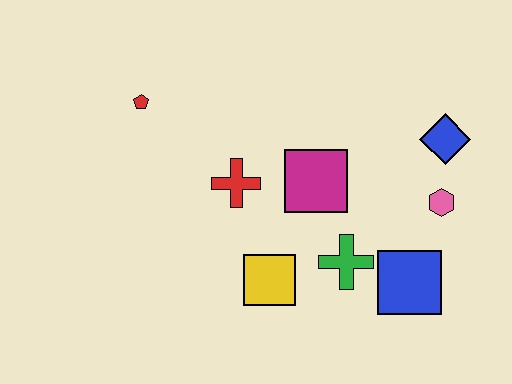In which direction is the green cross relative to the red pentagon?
The green cross is to the right of the red pentagon.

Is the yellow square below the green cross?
Yes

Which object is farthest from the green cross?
The red pentagon is farthest from the green cross.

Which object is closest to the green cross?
The blue square is closest to the green cross.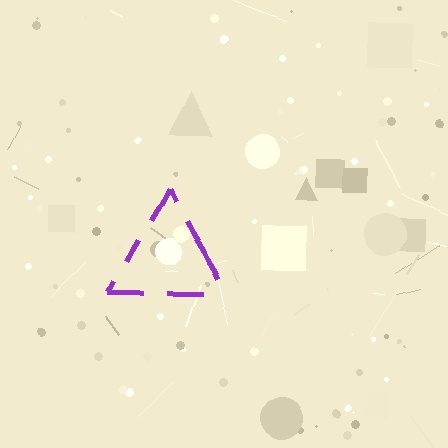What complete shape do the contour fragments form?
The contour fragments form a triangle.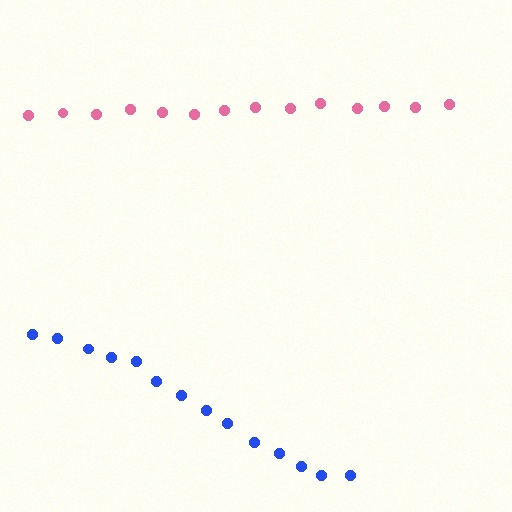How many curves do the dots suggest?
There are 2 distinct paths.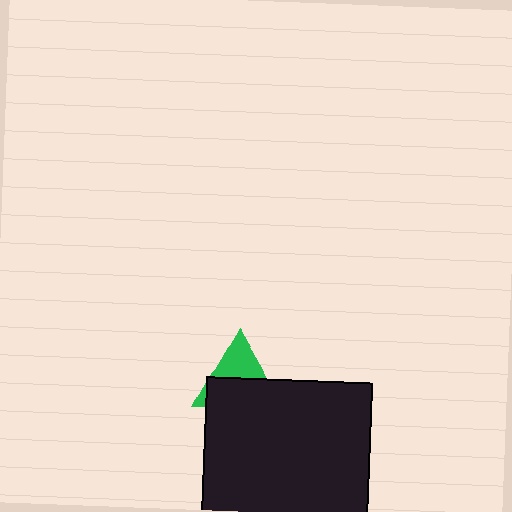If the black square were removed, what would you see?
You would see the complete green triangle.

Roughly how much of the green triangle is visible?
A small part of it is visible (roughly 42%).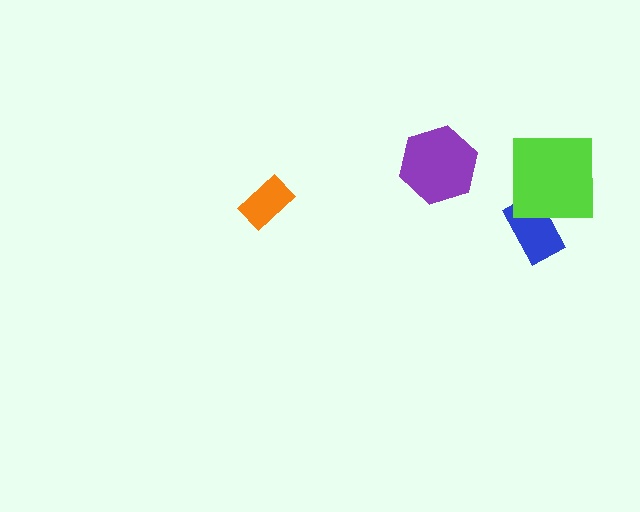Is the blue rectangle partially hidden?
Yes, it is partially covered by another shape.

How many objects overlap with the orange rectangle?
0 objects overlap with the orange rectangle.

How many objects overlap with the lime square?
1 object overlaps with the lime square.